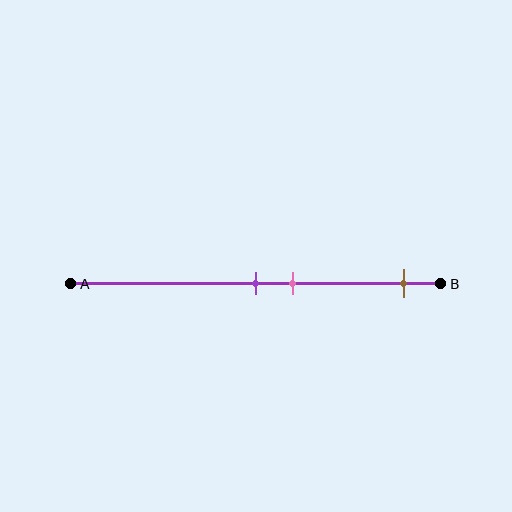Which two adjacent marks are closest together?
The purple and pink marks are the closest adjacent pair.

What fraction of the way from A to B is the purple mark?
The purple mark is approximately 50% (0.5) of the way from A to B.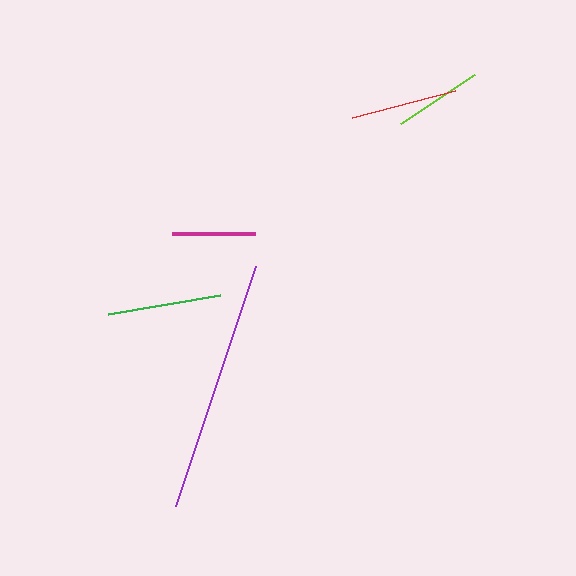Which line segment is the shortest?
The magenta line is the shortest at approximately 83 pixels.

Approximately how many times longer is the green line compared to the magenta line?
The green line is approximately 1.4 times the length of the magenta line.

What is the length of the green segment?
The green segment is approximately 114 pixels long.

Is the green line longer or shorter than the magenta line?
The green line is longer than the magenta line.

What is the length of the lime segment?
The lime segment is approximately 88 pixels long.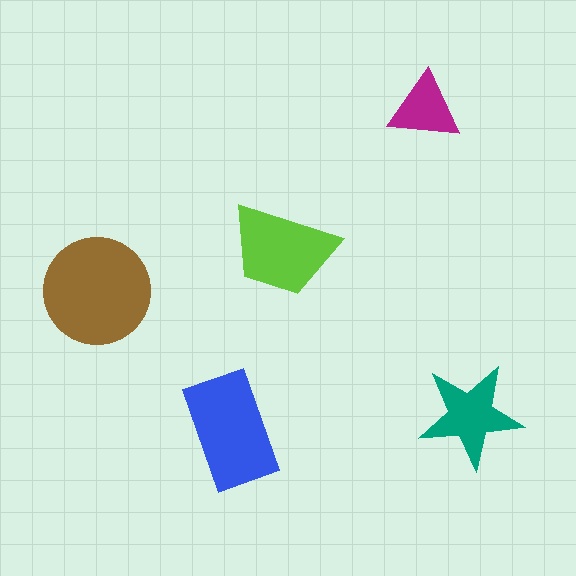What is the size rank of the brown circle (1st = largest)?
1st.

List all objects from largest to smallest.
The brown circle, the blue rectangle, the lime trapezoid, the teal star, the magenta triangle.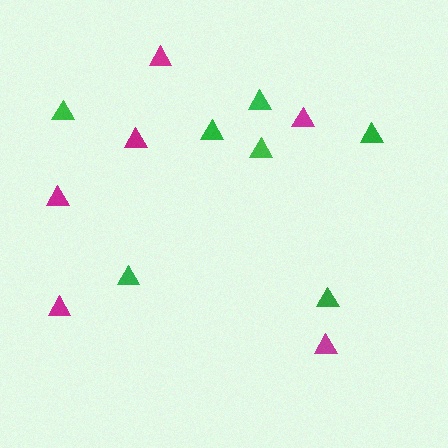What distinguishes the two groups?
There are 2 groups: one group of green triangles (7) and one group of magenta triangles (6).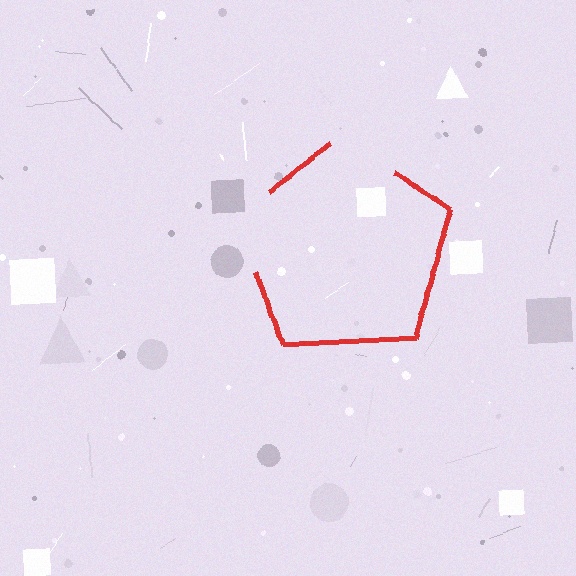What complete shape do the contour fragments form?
The contour fragments form a pentagon.